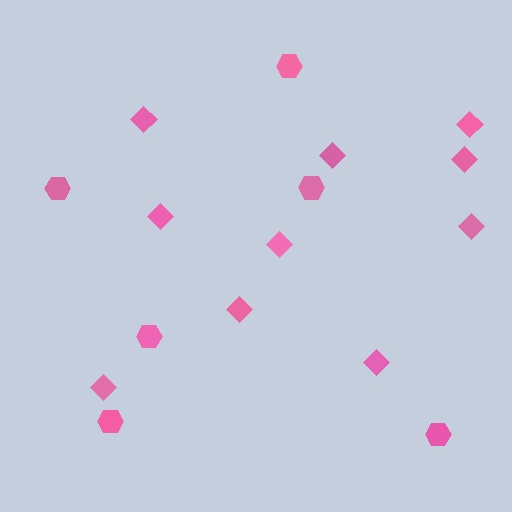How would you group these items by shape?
There are 2 groups: one group of hexagons (6) and one group of diamonds (10).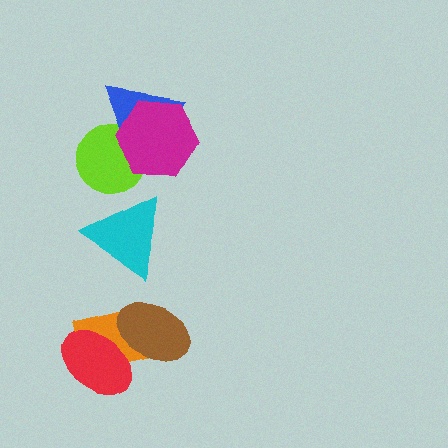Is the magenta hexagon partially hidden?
No, no other shape covers it.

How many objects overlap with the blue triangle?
2 objects overlap with the blue triangle.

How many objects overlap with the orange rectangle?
2 objects overlap with the orange rectangle.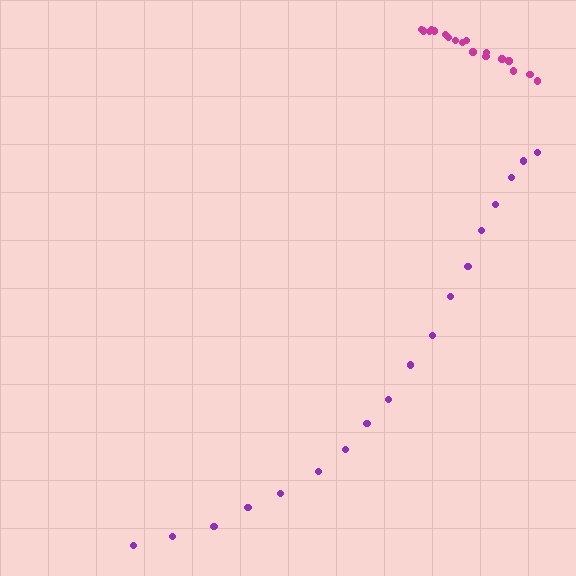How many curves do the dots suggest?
There are 2 distinct paths.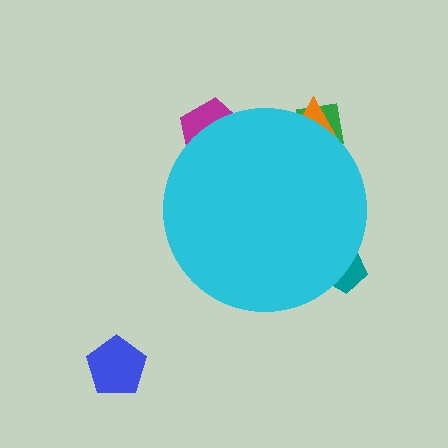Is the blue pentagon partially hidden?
No, the blue pentagon is fully visible.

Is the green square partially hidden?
Yes, the green square is partially hidden behind the cyan circle.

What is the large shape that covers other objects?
A cyan circle.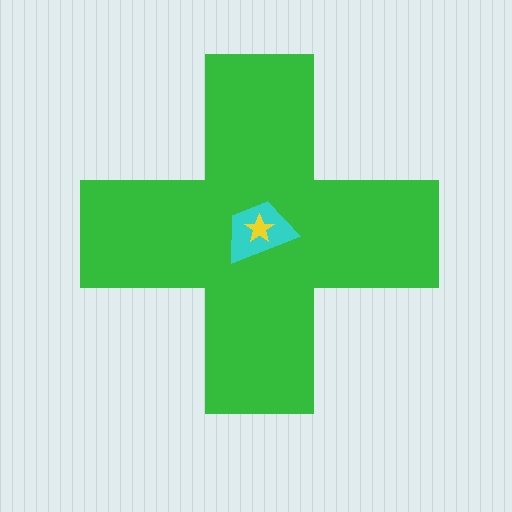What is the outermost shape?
The green cross.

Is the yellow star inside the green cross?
Yes.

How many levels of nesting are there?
3.